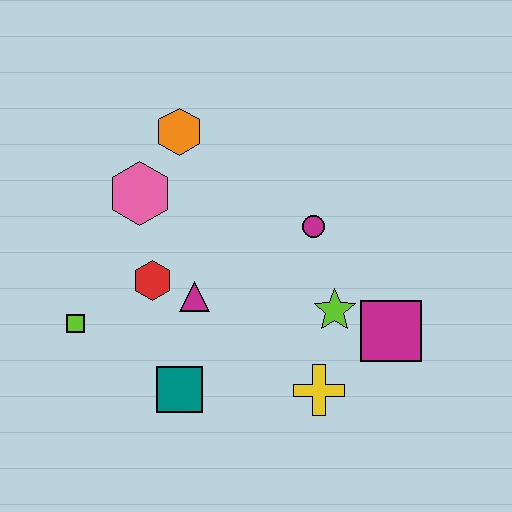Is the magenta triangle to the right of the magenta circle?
No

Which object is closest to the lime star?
The magenta square is closest to the lime star.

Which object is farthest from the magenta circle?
The lime square is farthest from the magenta circle.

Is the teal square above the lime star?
No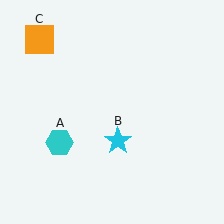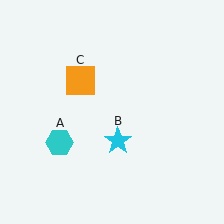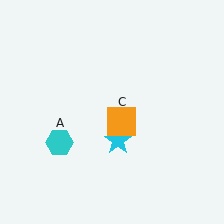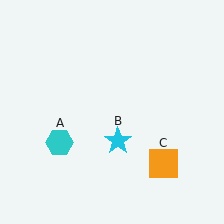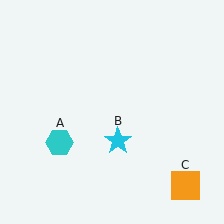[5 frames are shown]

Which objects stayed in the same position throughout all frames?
Cyan hexagon (object A) and cyan star (object B) remained stationary.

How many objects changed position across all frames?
1 object changed position: orange square (object C).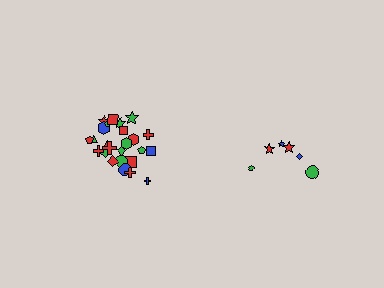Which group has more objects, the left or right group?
The left group.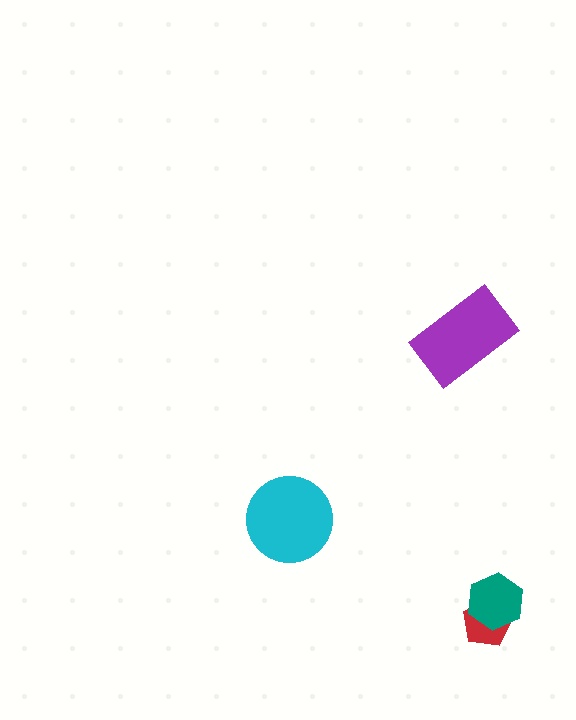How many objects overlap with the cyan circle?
0 objects overlap with the cyan circle.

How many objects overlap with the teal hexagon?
1 object overlaps with the teal hexagon.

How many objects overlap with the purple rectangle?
0 objects overlap with the purple rectangle.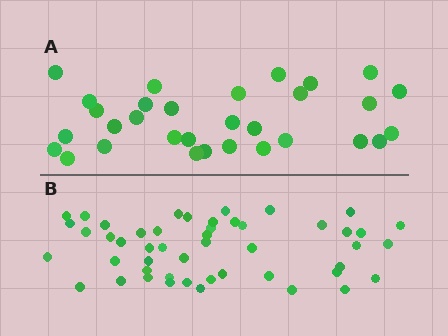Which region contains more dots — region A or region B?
Region B (the bottom region) has more dots.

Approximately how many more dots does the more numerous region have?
Region B has approximately 20 more dots than region A.